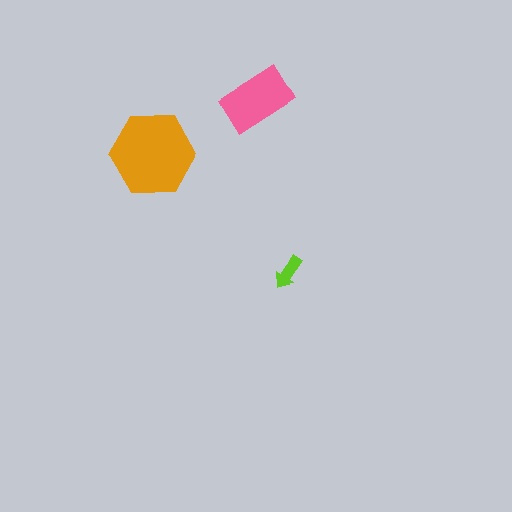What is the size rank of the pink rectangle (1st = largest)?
2nd.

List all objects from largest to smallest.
The orange hexagon, the pink rectangle, the lime arrow.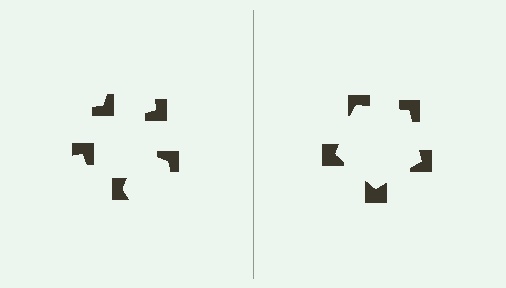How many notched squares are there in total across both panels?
10 — 5 on each side.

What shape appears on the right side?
An illusory pentagon.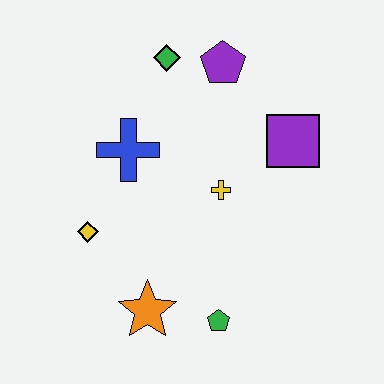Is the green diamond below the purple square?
No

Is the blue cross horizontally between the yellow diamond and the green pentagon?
Yes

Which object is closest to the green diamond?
The purple pentagon is closest to the green diamond.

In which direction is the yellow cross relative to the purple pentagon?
The yellow cross is below the purple pentagon.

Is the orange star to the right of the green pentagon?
No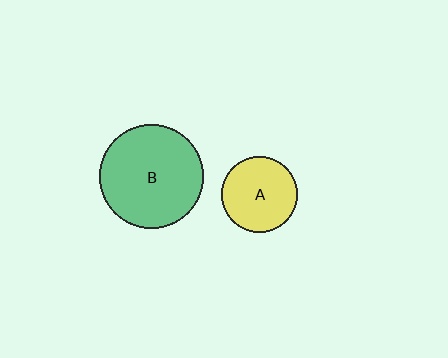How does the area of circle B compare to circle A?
Approximately 1.9 times.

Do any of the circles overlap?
No, none of the circles overlap.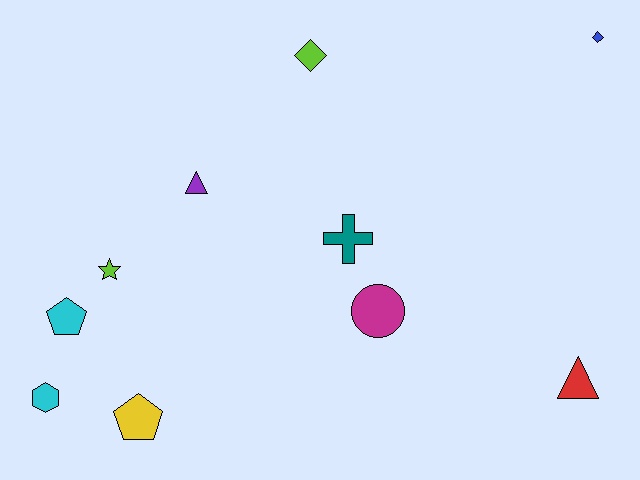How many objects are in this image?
There are 10 objects.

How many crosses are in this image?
There is 1 cross.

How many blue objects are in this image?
There is 1 blue object.